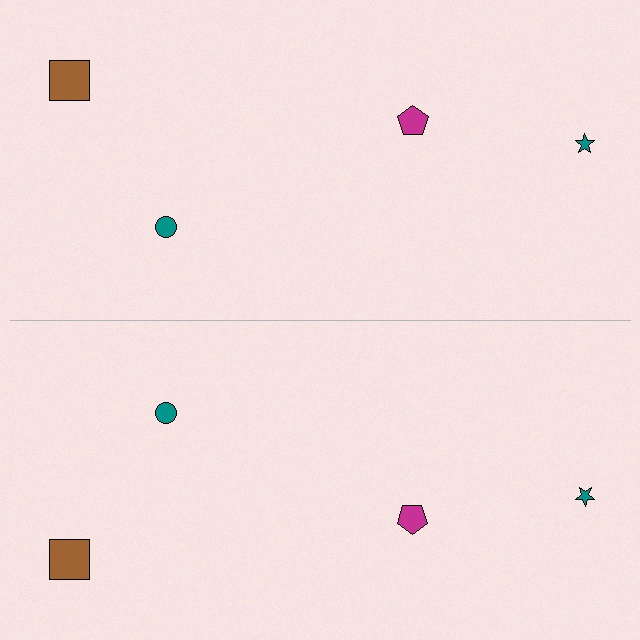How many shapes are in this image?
There are 8 shapes in this image.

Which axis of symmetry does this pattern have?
The pattern has a horizontal axis of symmetry running through the center of the image.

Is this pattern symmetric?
Yes, this pattern has bilateral (reflection) symmetry.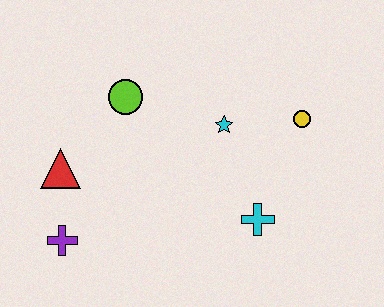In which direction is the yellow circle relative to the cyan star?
The yellow circle is to the right of the cyan star.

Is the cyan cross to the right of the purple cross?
Yes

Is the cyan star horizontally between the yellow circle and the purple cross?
Yes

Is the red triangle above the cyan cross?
Yes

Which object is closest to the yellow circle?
The cyan star is closest to the yellow circle.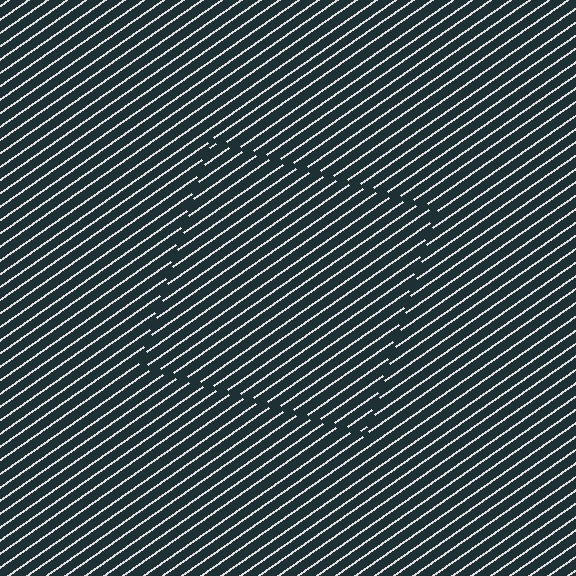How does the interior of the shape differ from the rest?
The interior of the shape contains the same grating, shifted by half a period — the contour is defined by the phase discontinuity where line-ends from the inner and outer gratings abut.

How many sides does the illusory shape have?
4 sides — the line-ends trace a square.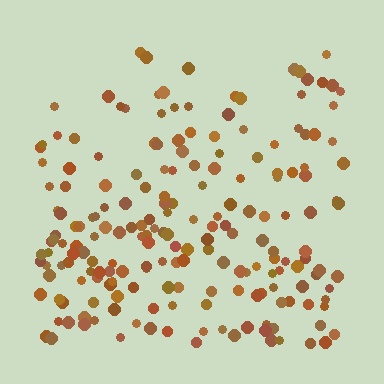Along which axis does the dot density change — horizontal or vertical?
Vertical.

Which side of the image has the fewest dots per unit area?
The top.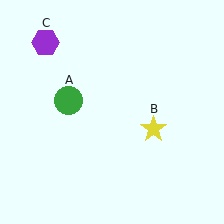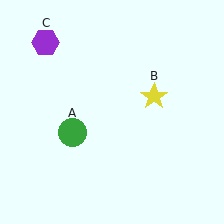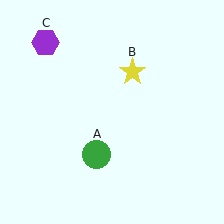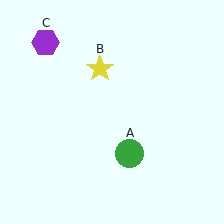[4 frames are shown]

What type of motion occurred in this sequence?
The green circle (object A), yellow star (object B) rotated counterclockwise around the center of the scene.